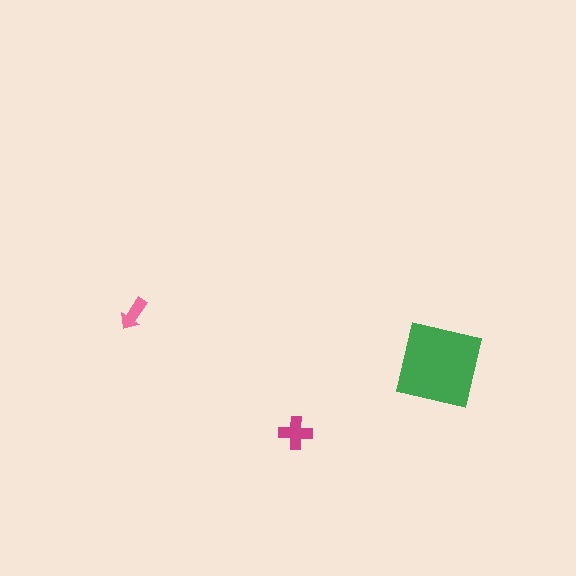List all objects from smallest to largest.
The pink arrow, the magenta cross, the green square.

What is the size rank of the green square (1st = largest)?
1st.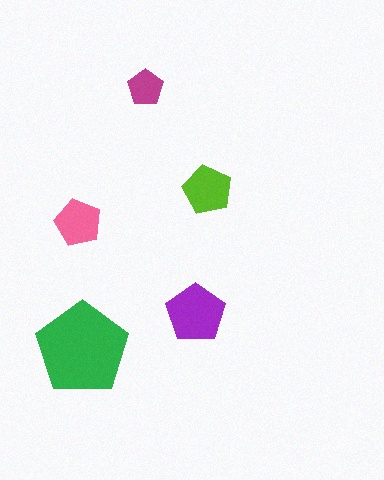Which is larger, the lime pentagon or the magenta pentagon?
The lime one.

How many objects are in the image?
There are 5 objects in the image.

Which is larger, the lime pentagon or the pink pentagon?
The lime one.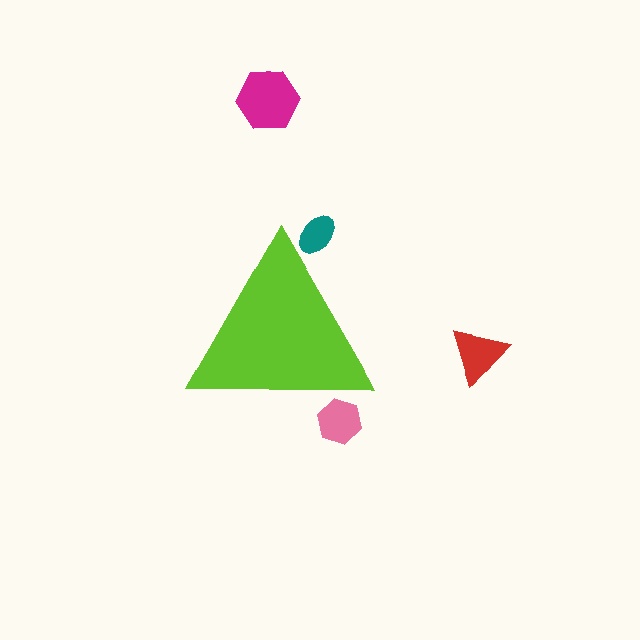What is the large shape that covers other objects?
A lime triangle.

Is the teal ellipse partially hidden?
Yes, the teal ellipse is partially hidden behind the lime triangle.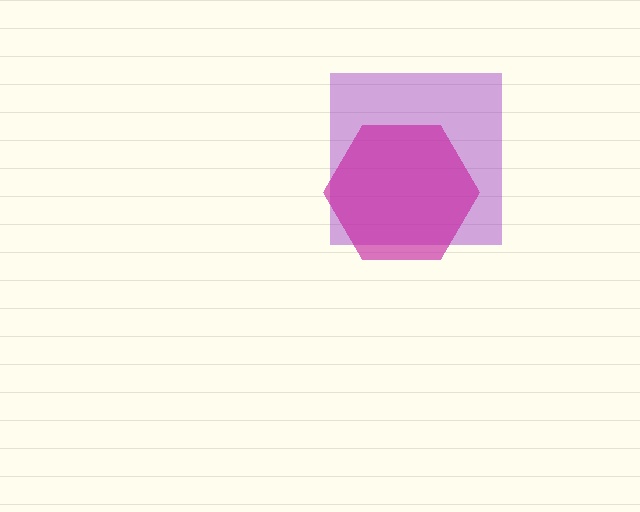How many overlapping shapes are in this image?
There are 2 overlapping shapes in the image.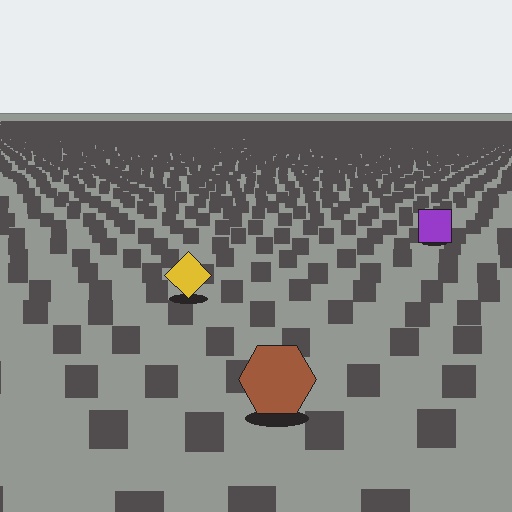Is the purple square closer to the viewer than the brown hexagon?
No. The brown hexagon is closer — you can tell from the texture gradient: the ground texture is coarser near it.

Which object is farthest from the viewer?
The purple square is farthest from the viewer. It appears smaller and the ground texture around it is denser.